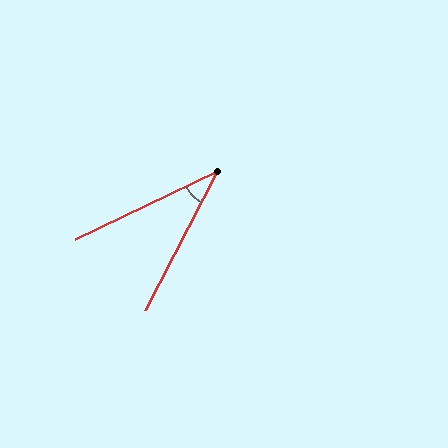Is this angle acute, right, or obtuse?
It is acute.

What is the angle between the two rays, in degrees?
Approximately 37 degrees.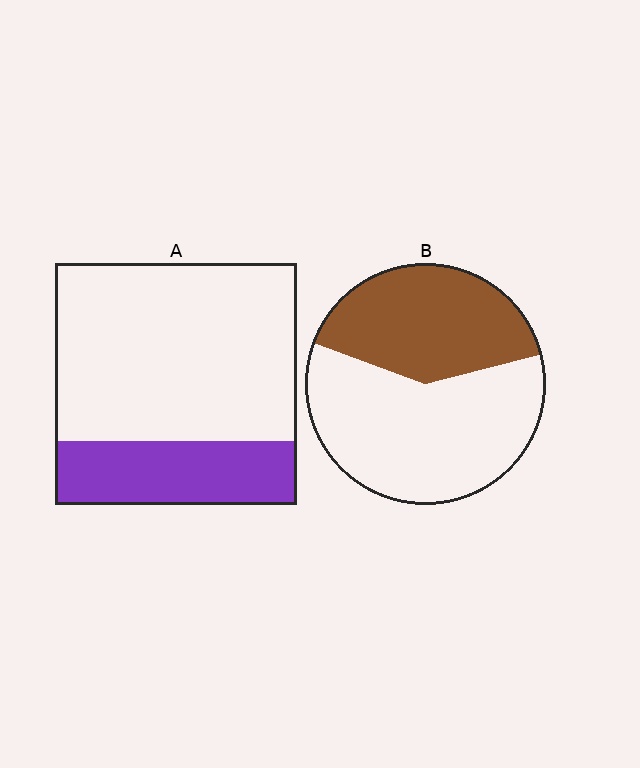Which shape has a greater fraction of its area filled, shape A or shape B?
Shape B.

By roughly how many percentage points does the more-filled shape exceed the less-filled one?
By roughly 15 percentage points (B over A).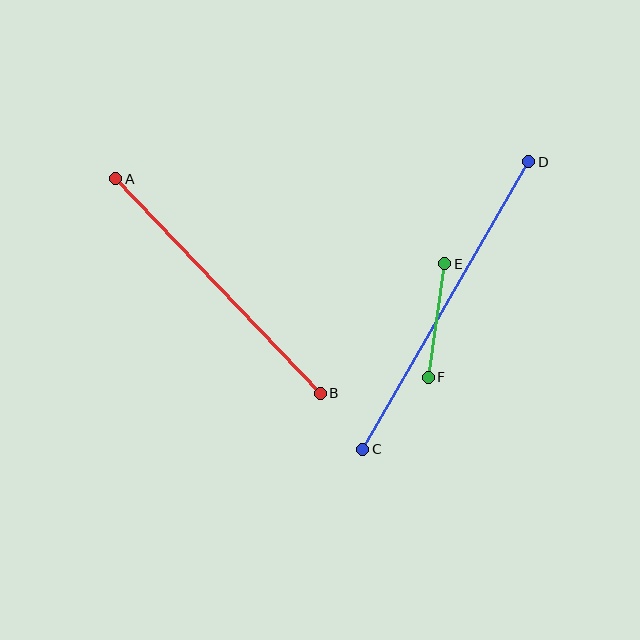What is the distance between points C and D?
The distance is approximately 332 pixels.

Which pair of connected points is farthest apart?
Points C and D are farthest apart.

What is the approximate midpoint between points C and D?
The midpoint is at approximately (446, 305) pixels.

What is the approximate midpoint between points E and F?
The midpoint is at approximately (437, 320) pixels.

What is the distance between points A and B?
The distance is approximately 296 pixels.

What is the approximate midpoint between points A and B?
The midpoint is at approximately (218, 286) pixels.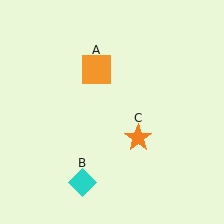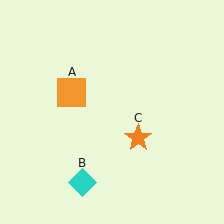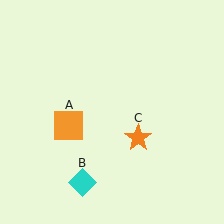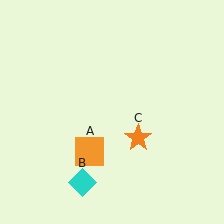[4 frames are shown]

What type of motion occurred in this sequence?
The orange square (object A) rotated counterclockwise around the center of the scene.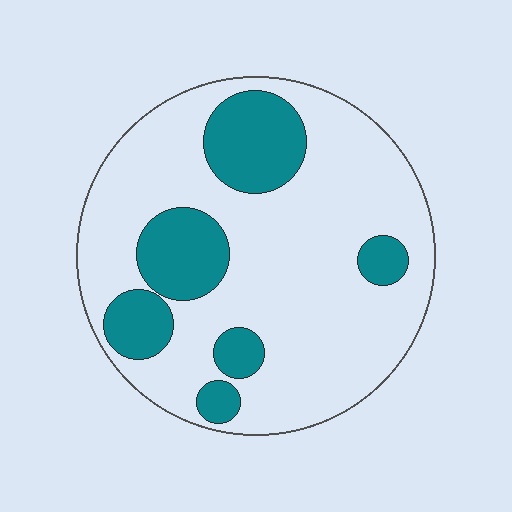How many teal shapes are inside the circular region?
6.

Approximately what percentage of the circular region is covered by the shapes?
Approximately 25%.